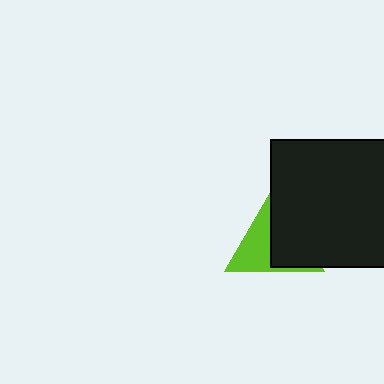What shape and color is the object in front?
The object in front is a black square.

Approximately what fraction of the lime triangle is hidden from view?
Roughly 55% of the lime triangle is hidden behind the black square.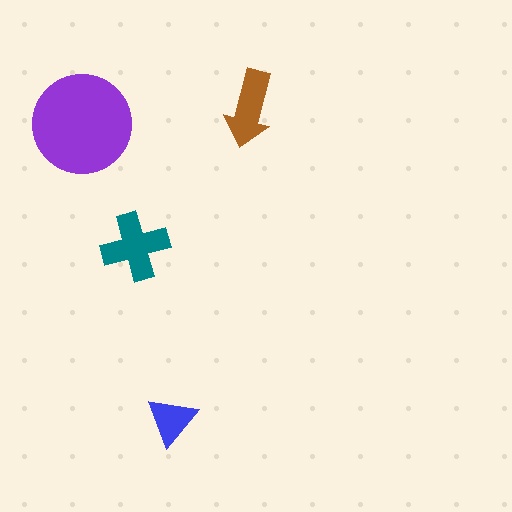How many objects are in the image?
There are 4 objects in the image.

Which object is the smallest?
The blue triangle.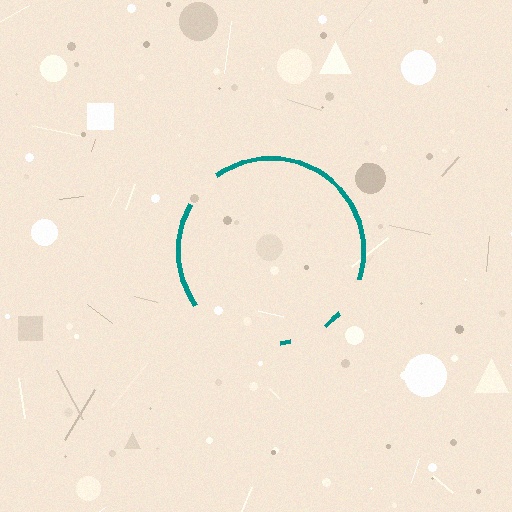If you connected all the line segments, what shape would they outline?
They would outline a circle.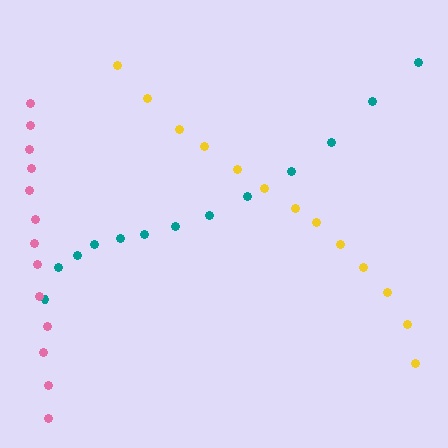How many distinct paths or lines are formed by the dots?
There are 3 distinct paths.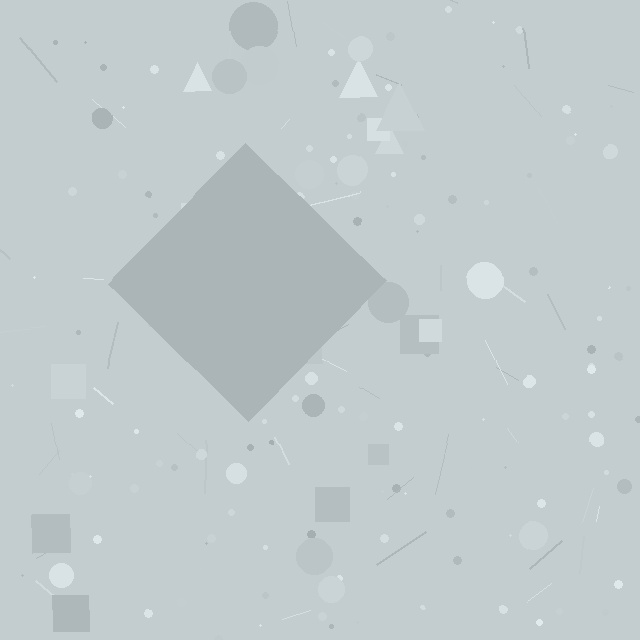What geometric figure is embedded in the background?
A diamond is embedded in the background.